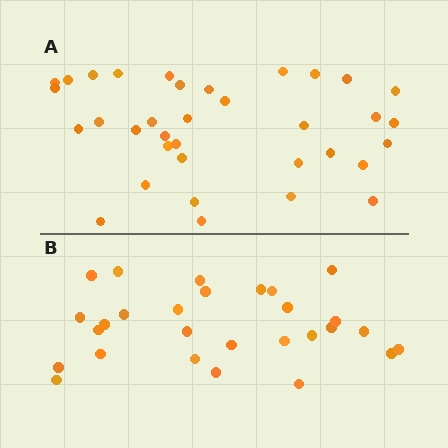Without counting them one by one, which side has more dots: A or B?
Region A (the top region) has more dots.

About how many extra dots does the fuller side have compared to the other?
Region A has roughly 8 or so more dots than region B.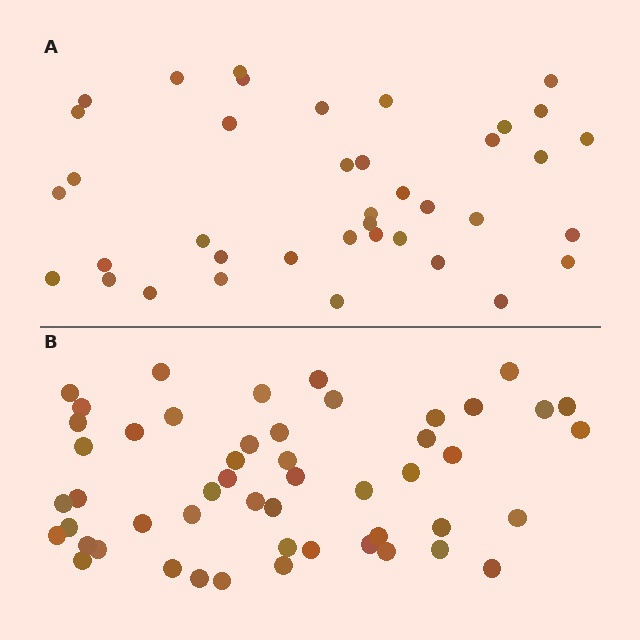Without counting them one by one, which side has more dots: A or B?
Region B (the bottom region) has more dots.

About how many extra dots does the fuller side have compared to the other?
Region B has roughly 12 or so more dots than region A.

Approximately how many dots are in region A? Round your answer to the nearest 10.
About 40 dots. (The exact count is 39, which rounds to 40.)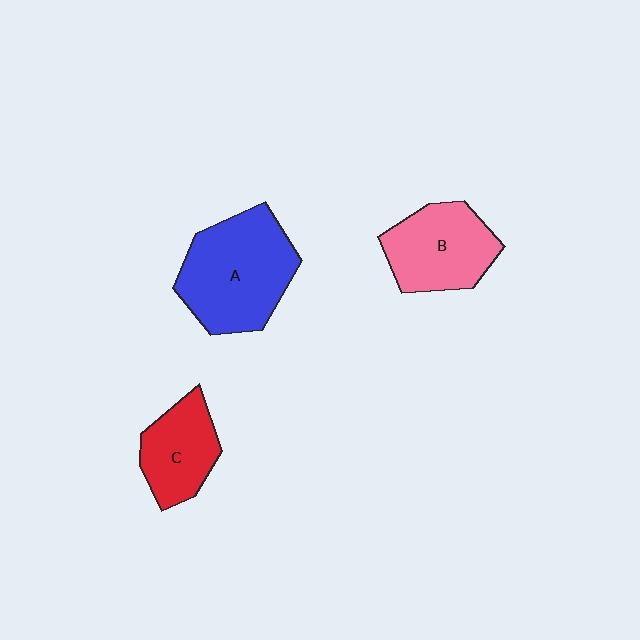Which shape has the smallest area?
Shape C (red).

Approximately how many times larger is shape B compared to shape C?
Approximately 1.3 times.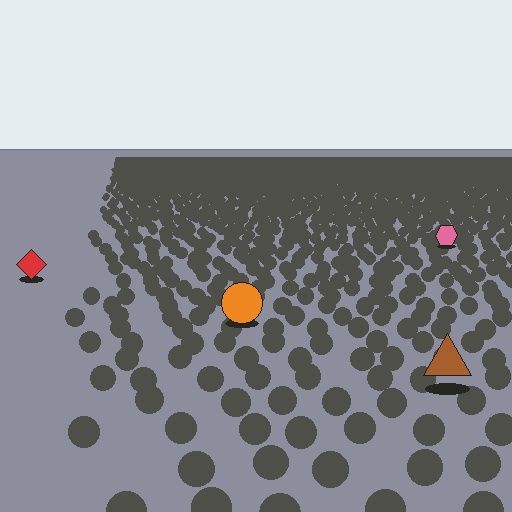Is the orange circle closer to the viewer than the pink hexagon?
Yes. The orange circle is closer — you can tell from the texture gradient: the ground texture is coarser near it.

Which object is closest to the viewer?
The brown triangle is closest. The texture marks near it are larger and more spread out.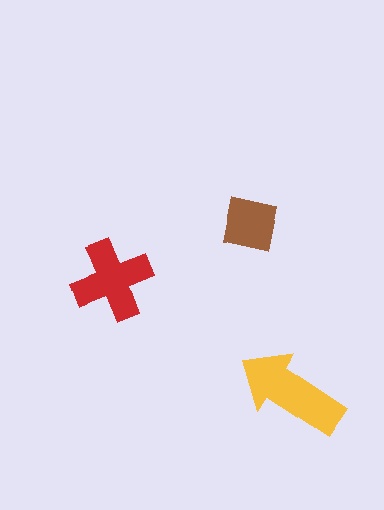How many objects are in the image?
There are 3 objects in the image.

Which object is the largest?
The yellow arrow.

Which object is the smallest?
The brown square.